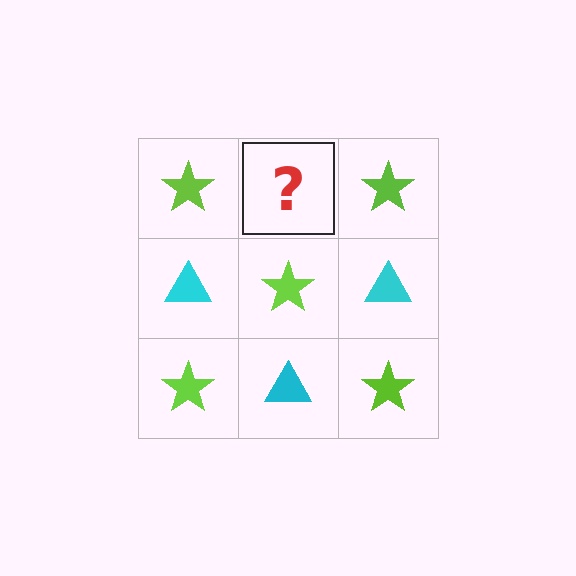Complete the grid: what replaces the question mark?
The question mark should be replaced with a cyan triangle.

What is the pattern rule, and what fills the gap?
The rule is that it alternates lime star and cyan triangle in a checkerboard pattern. The gap should be filled with a cyan triangle.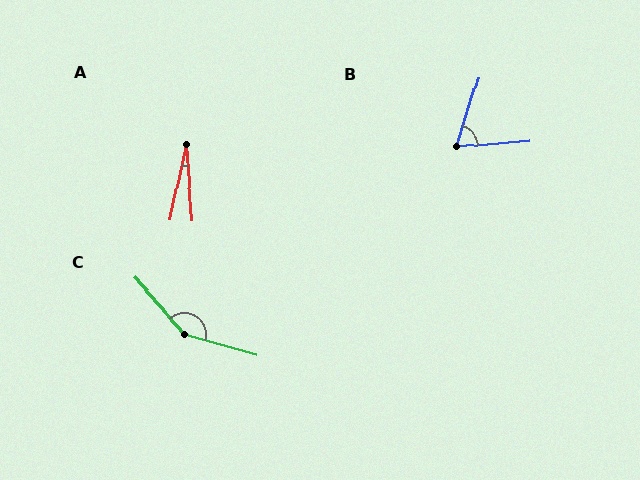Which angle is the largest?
C, at approximately 148 degrees.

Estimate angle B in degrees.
Approximately 68 degrees.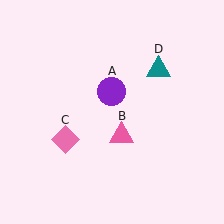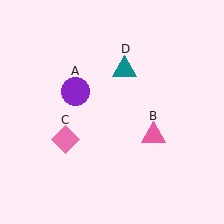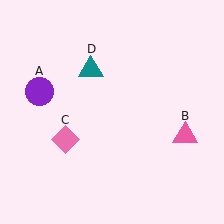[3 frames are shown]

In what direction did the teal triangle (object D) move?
The teal triangle (object D) moved left.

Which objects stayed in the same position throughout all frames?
Pink diamond (object C) remained stationary.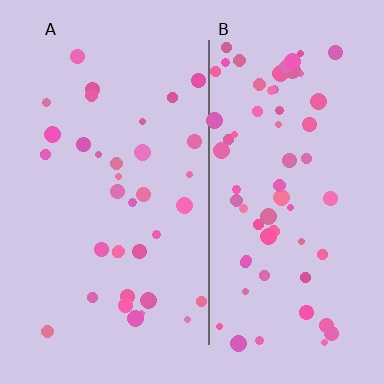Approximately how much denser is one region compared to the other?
Approximately 1.9× — region B over region A.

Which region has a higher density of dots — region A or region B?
B (the right).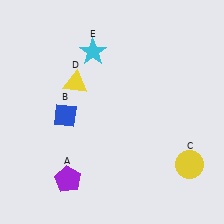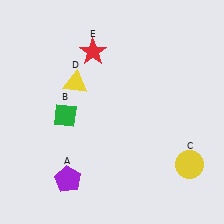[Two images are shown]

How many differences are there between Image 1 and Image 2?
There are 2 differences between the two images.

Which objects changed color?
B changed from blue to green. E changed from cyan to red.